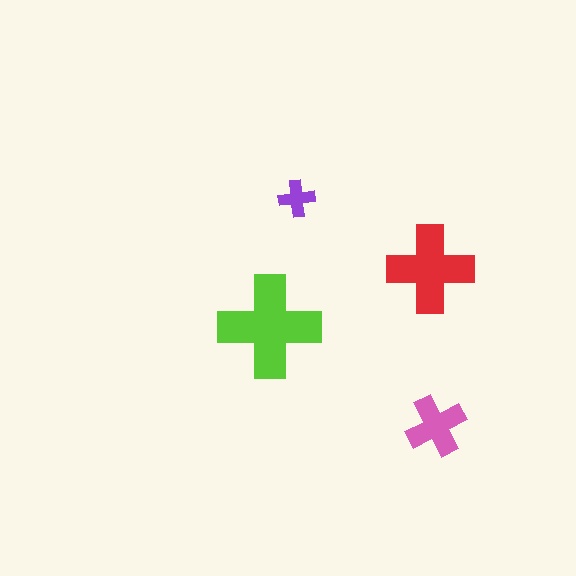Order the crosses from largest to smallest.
the lime one, the red one, the pink one, the purple one.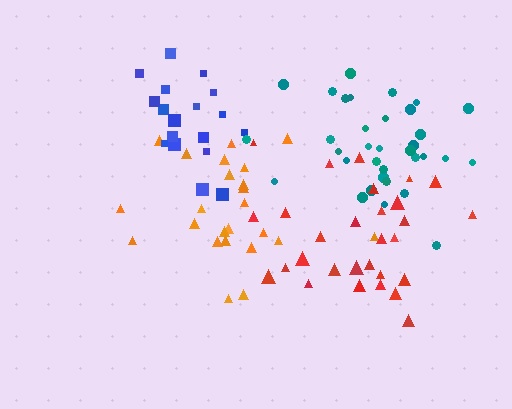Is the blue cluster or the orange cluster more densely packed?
Orange.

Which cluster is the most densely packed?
Teal.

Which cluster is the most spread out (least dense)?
Red.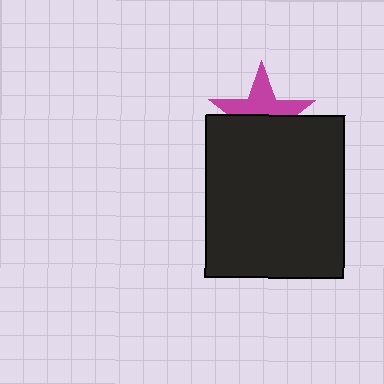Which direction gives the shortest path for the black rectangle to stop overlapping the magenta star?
Moving down gives the shortest separation.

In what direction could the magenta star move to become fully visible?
The magenta star could move up. That would shift it out from behind the black rectangle entirely.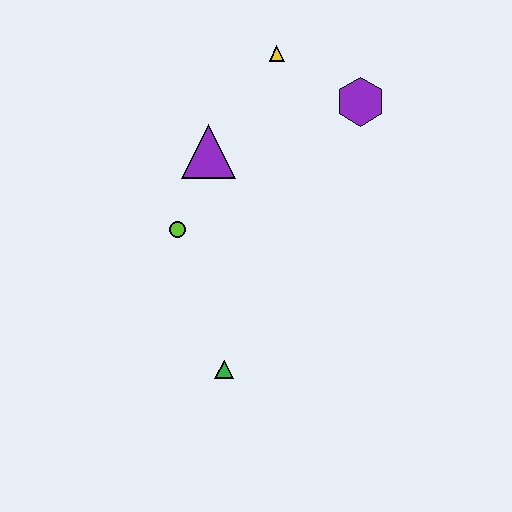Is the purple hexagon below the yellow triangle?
Yes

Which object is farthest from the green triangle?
The yellow triangle is farthest from the green triangle.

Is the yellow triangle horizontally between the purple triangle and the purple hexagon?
Yes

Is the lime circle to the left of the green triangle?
Yes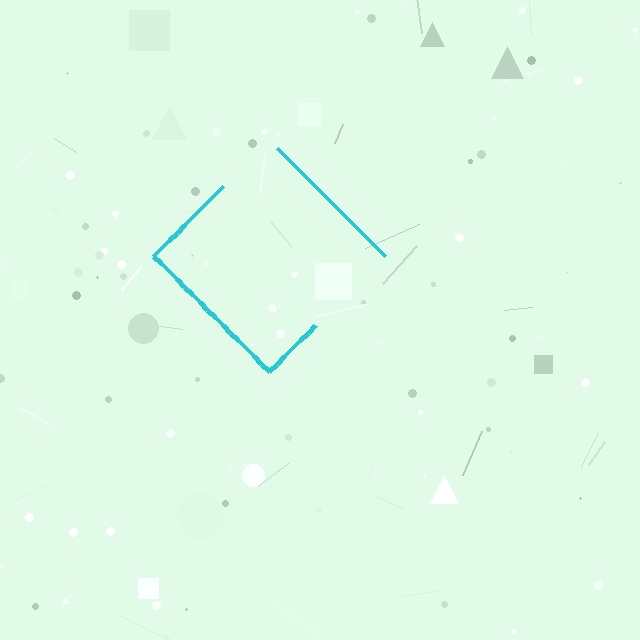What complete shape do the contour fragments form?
The contour fragments form a diamond.